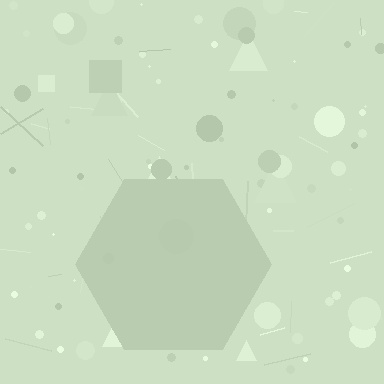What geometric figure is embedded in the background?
A hexagon is embedded in the background.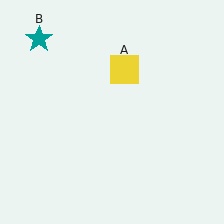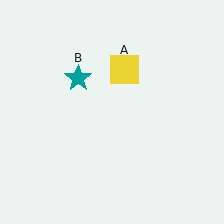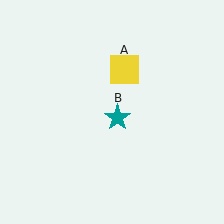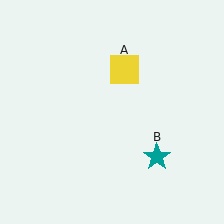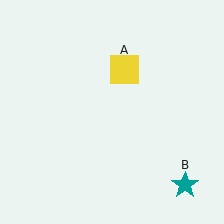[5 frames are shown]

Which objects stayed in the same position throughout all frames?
Yellow square (object A) remained stationary.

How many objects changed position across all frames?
1 object changed position: teal star (object B).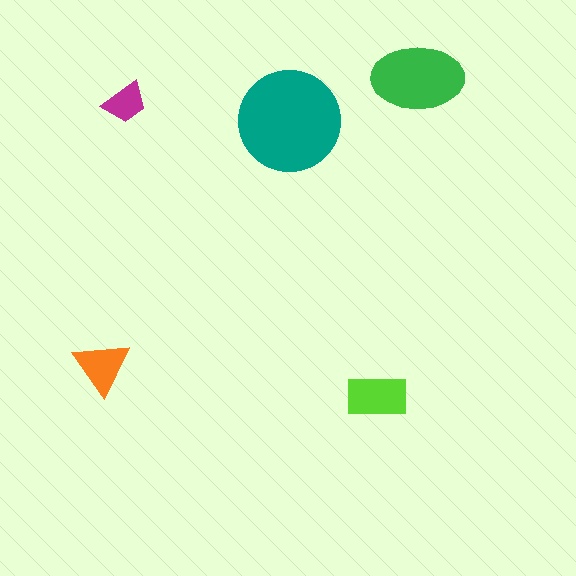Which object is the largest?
The teal circle.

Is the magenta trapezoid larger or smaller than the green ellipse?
Smaller.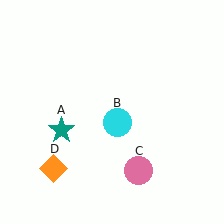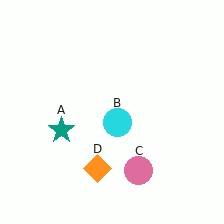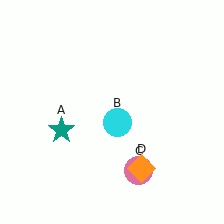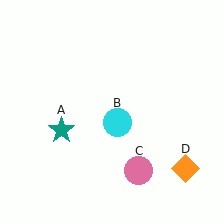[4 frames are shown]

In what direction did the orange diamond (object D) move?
The orange diamond (object D) moved right.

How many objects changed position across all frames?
1 object changed position: orange diamond (object D).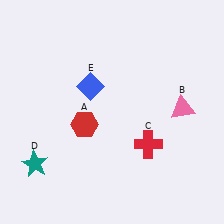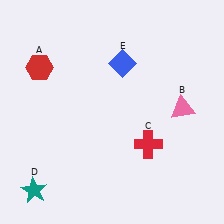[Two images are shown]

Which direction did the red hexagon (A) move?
The red hexagon (A) moved up.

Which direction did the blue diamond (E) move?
The blue diamond (E) moved right.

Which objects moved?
The objects that moved are: the red hexagon (A), the teal star (D), the blue diamond (E).